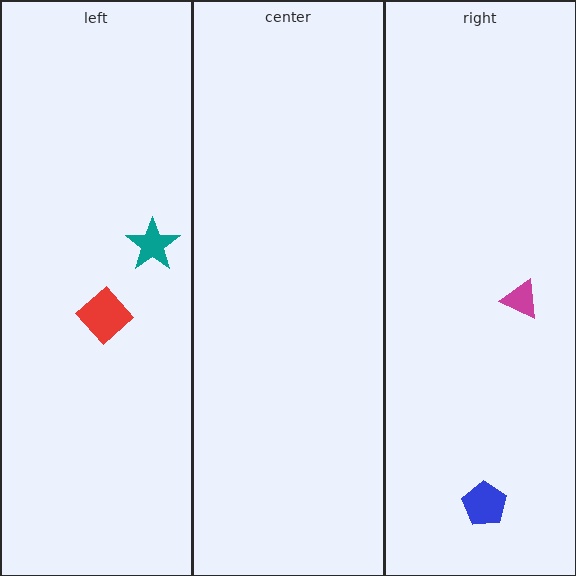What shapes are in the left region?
The red diamond, the teal star.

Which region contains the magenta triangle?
The right region.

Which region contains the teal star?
The left region.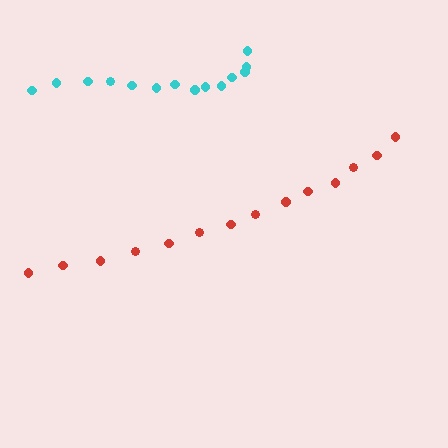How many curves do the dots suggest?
There are 2 distinct paths.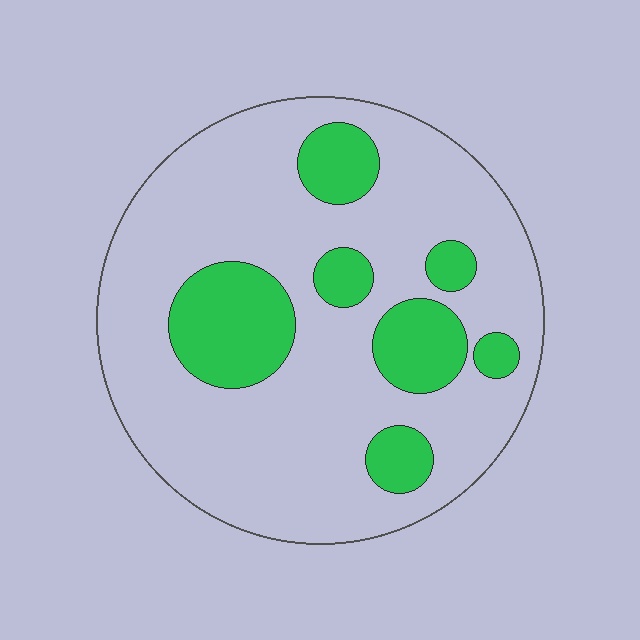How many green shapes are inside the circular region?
7.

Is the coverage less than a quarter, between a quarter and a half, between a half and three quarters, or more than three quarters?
Less than a quarter.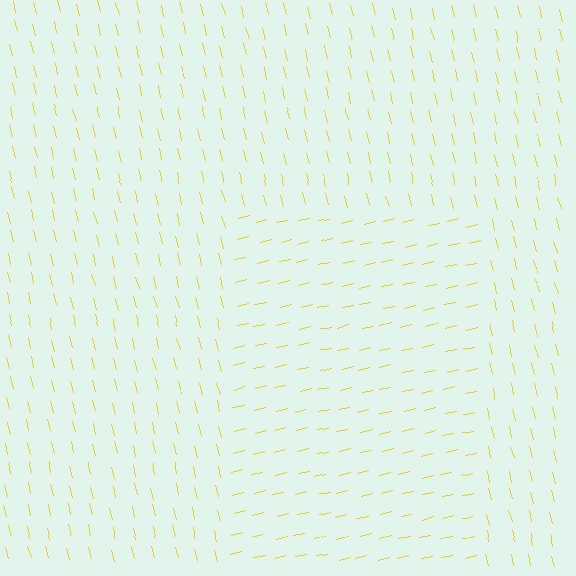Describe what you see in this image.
The image is filled with small yellow line segments. A rectangle region in the image has lines oriented differently from the surrounding lines, creating a visible texture boundary.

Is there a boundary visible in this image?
Yes, there is a texture boundary formed by a change in line orientation.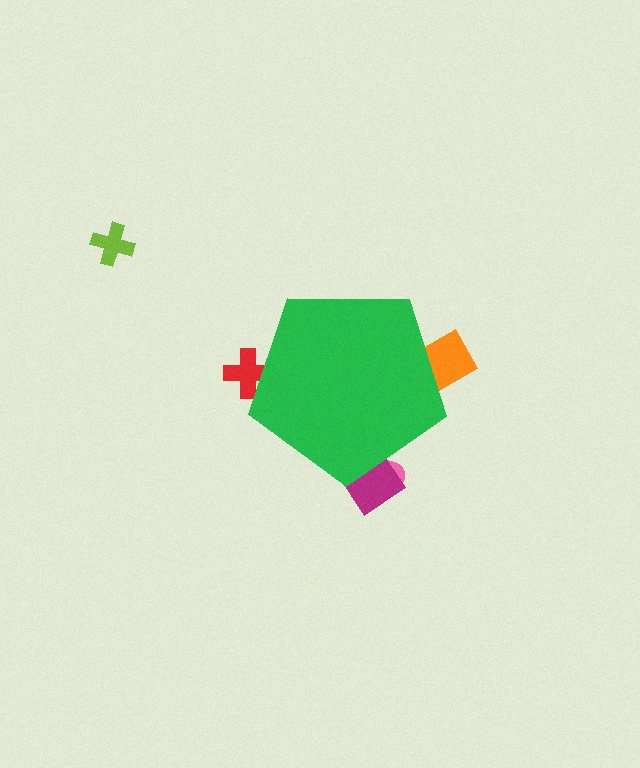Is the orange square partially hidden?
Yes, the orange square is partially hidden behind the green pentagon.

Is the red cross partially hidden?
Yes, the red cross is partially hidden behind the green pentagon.